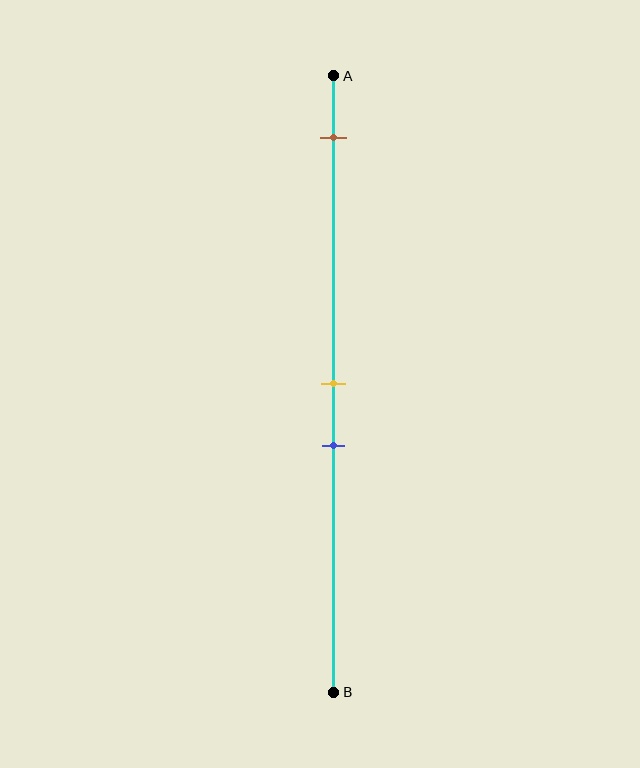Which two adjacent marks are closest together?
The yellow and blue marks are the closest adjacent pair.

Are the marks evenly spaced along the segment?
No, the marks are not evenly spaced.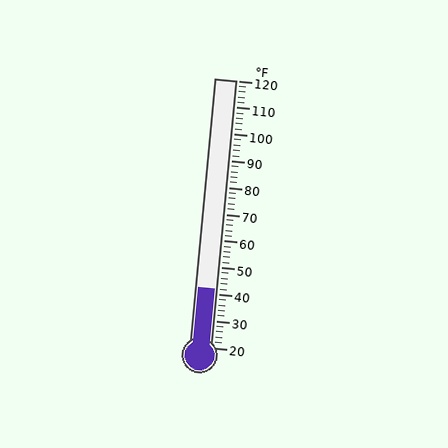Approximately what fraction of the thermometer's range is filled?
The thermometer is filled to approximately 20% of its range.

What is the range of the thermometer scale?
The thermometer scale ranges from 20°F to 120°F.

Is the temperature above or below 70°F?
The temperature is below 70°F.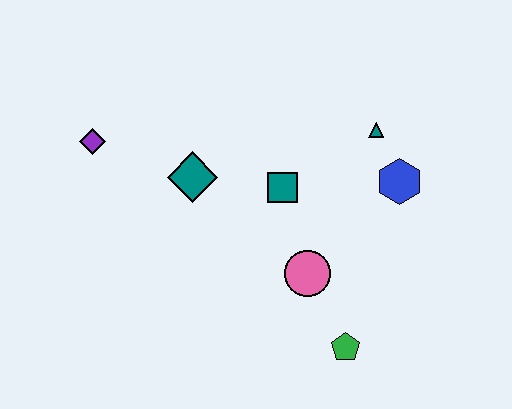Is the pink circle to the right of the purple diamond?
Yes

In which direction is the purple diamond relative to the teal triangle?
The purple diamond is to the left of the teal triangle.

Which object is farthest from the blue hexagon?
The purple diamond is farthest from the blue hexagon.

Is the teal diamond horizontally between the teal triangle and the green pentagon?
No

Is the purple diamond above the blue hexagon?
Yes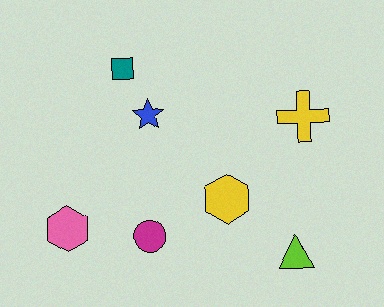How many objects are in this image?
There are 7 objects.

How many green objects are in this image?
There are no green objects.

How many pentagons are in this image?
There are no pentagons.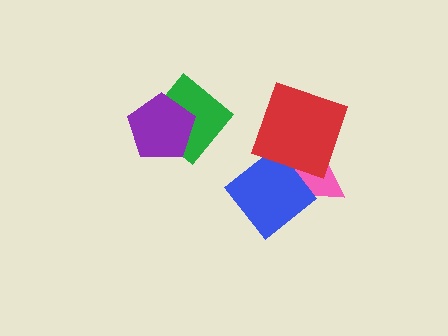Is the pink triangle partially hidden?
Yes, it is partially covered by another shape.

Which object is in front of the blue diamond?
The red square is in front of the blue diamond.